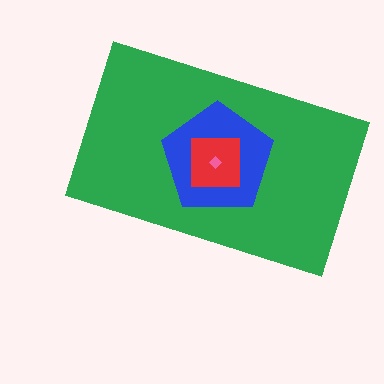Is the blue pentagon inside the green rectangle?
Yes.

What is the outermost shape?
The green rectangle.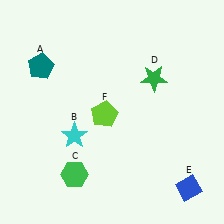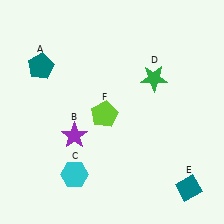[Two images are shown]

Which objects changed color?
B changed from cyan to purple. C changed from green to cyan. E changed from blue to teal.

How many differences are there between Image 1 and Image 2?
There are 3 differences between the two images.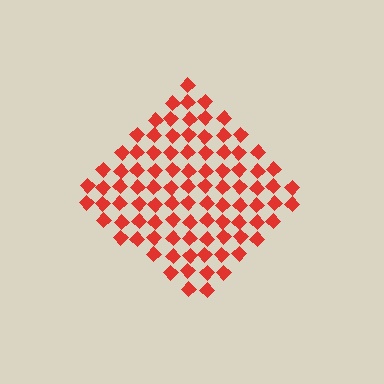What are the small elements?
The small elements are diamonds.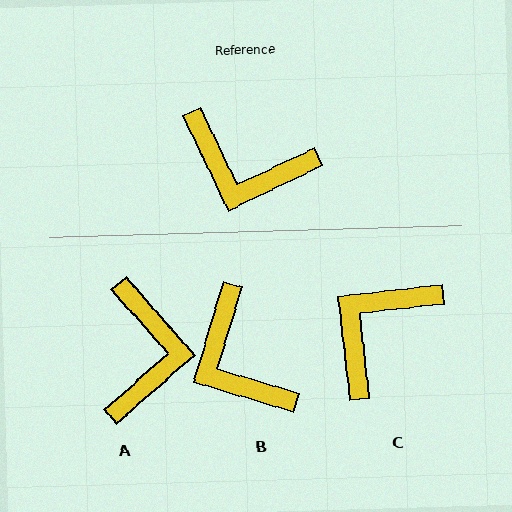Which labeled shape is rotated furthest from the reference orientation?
C, about 109 degrees away.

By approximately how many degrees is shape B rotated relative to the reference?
Approximately 42 degrees clockwise.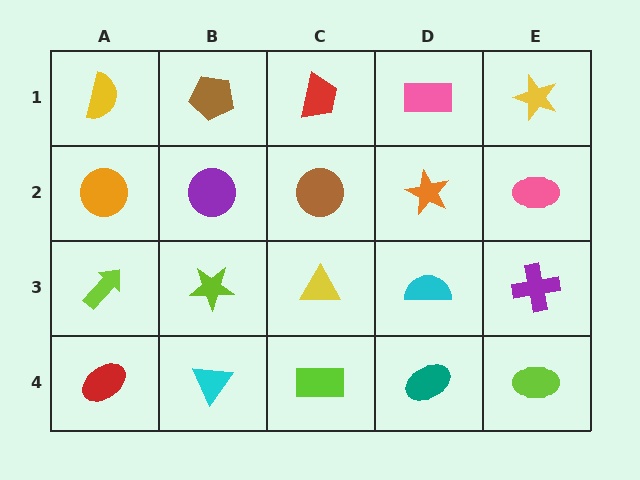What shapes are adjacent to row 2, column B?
A brown pentagon (row 1, column B), a lime star (row 3, column B), an orange circle (row 2, column A), a brown circle (row 2, column C).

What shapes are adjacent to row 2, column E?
A yellow star (row 1, column E), a purple cross (row 3, column E), an orange star (row 2, column D).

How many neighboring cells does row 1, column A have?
2.